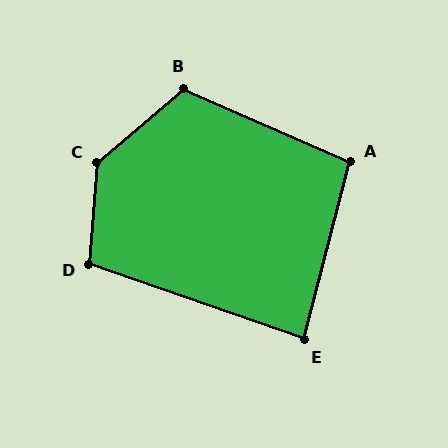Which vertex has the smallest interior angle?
E, at approximately 85 degrees.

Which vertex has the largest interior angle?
C, at approximately 135 degrees.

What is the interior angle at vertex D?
Approximately 105 degrees (obtuse).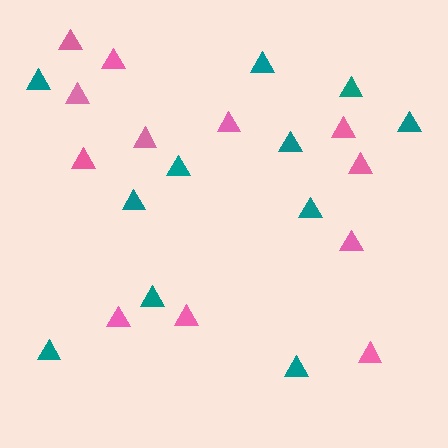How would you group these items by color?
There are 2 groups: one group of teal triangles (11) and one group of pink triangles (12).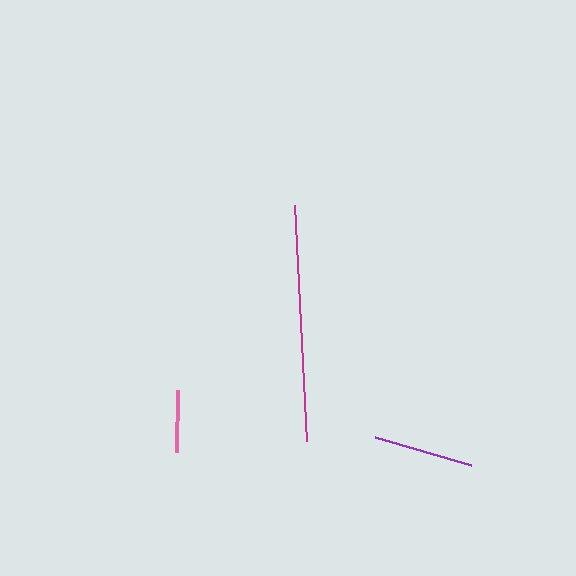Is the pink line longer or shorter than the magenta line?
The magenta line is longer than the pink line.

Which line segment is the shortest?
The pink line is the shortest at approximately 62 pixels.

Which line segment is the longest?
The magenta line is the longest at approximately 236 pixels.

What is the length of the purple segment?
The purple segment is approximately 100 pixels long.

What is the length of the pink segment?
The pink segment is approximately 62 pixels long.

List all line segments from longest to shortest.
From longest to shortest: magenta, purple, pink.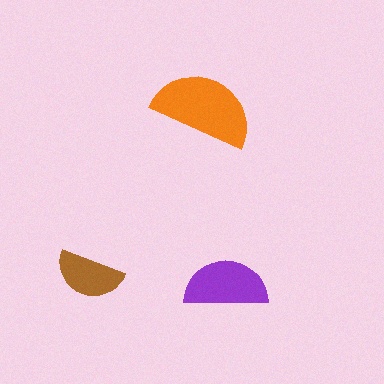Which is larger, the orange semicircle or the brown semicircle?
The orange one.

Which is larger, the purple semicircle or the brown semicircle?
The purple one.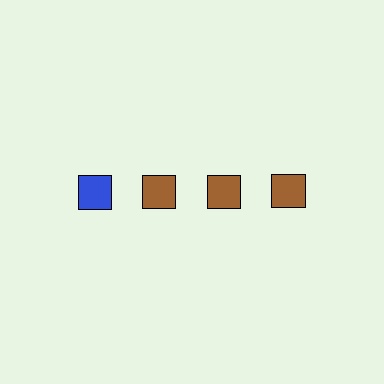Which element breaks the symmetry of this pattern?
The blue square in the top row, leftmost column breaks the symmetry. All other shapes are brown squares.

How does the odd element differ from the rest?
It has a different color: blue instead of brown.